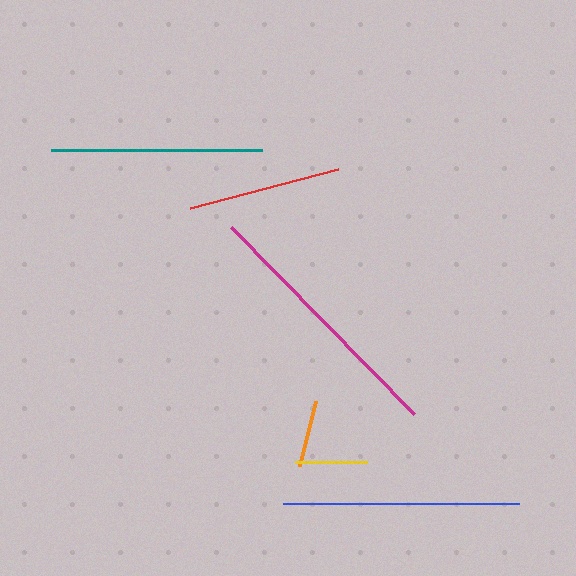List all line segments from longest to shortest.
From longest to shortest: magenta, blue, teal, red, yellow, orange.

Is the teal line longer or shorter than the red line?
The teal line is longer than the red line.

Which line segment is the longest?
The magenta line is the longest at approximately 262 pixels.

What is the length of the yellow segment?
The yellow segment is approximately 72 pixels long.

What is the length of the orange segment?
The orange segment is approximately 67 pixels long.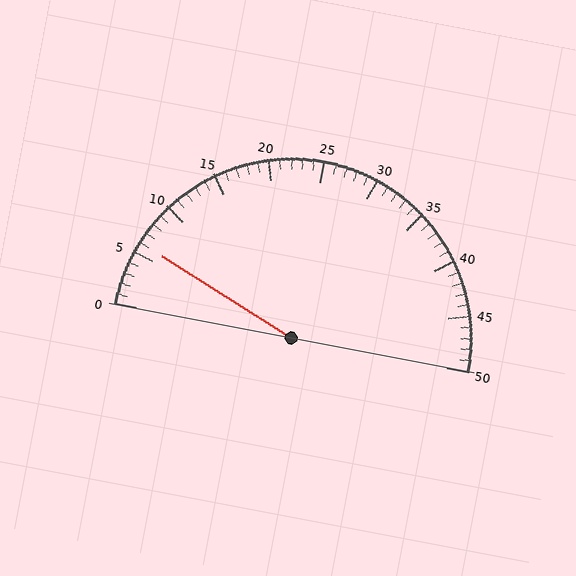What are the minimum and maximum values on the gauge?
The gauge ranges from 0 to 50.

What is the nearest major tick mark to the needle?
The nearest major tick mark is 5.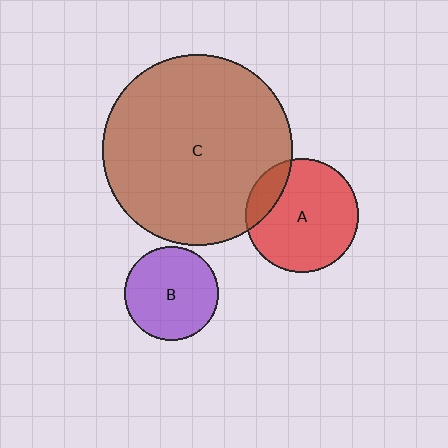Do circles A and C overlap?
Yes.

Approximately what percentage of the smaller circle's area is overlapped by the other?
Approximately 15%.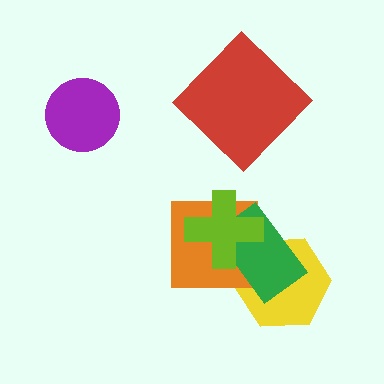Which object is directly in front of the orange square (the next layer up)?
The green rectangle is directly in front of the orange square.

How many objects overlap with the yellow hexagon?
3 objects overlap with the yellow hexagon.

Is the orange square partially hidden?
Yes, it is partially covered by another shape.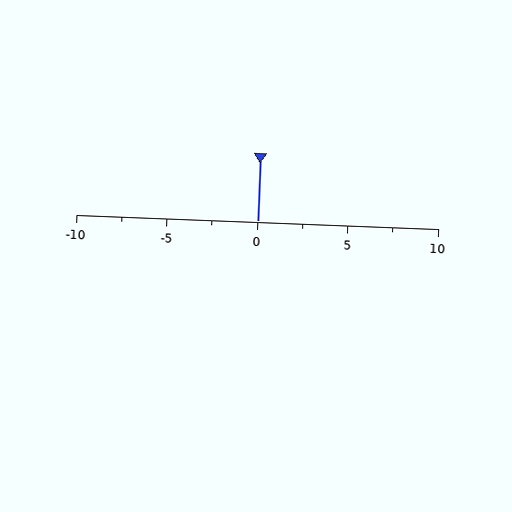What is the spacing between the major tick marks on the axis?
The major ticks are spaced 5 apart.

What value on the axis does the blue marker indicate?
The marker indicates approximately 0.